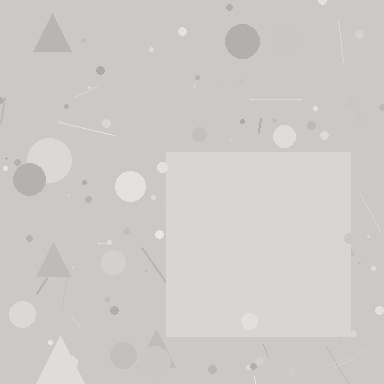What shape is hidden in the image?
A square is hidden in the image.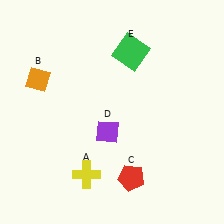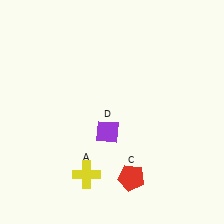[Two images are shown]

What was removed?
The green square (E), the orange diamond (B) were removed in Image 2.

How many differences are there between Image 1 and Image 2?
There are 2 differences between the two images.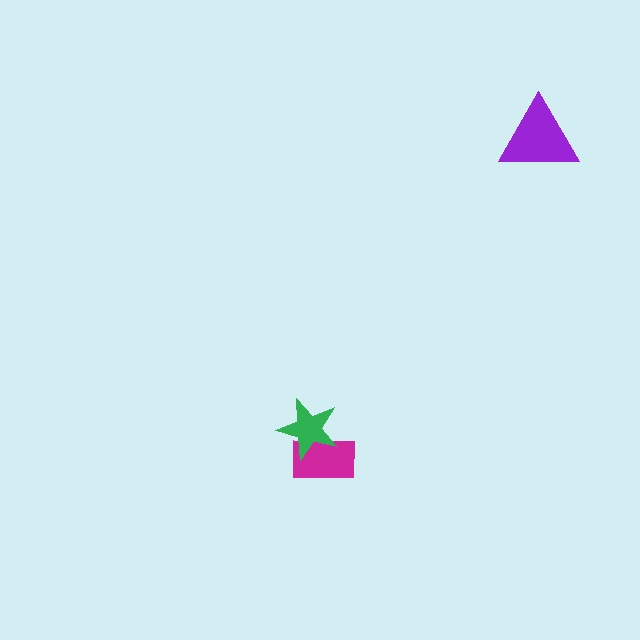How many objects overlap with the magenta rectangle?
1 object overlaps with the magenta rectangle.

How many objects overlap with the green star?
1 object overlaps with the green star.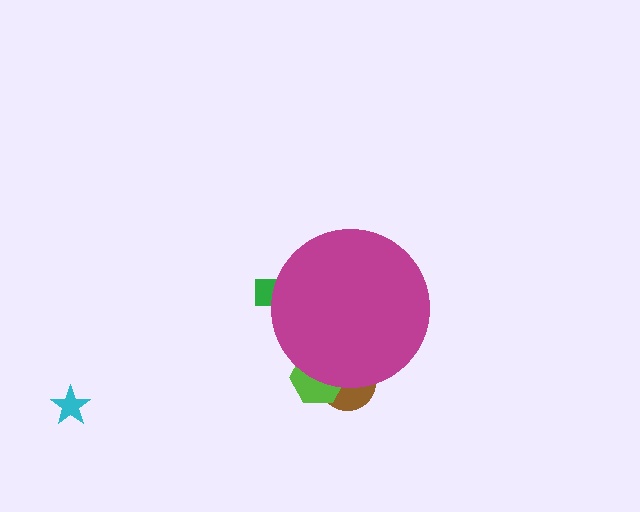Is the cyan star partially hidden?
No, the cyan star is fully visible.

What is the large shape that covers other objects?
A magenta circle.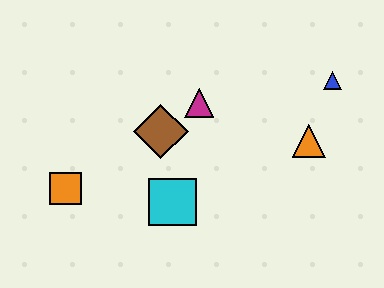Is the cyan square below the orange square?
Yes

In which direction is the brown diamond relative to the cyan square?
The brown diamond is above the cyan square.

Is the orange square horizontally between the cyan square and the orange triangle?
No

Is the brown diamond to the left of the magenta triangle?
Yes